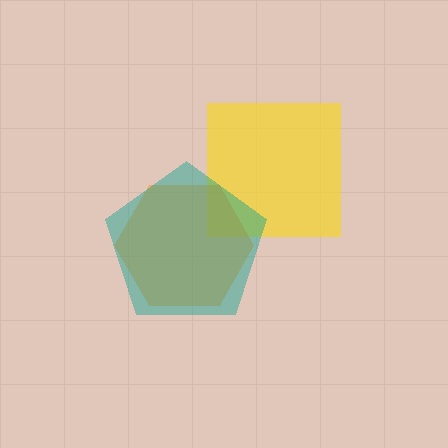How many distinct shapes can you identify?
There are 3 distinct shapes: a yellow square, an orange hexagon, a teal pentagon.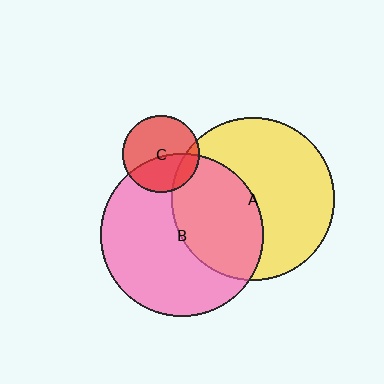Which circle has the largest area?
Circle B (pink).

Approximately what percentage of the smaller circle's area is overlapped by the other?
Approximately 40%.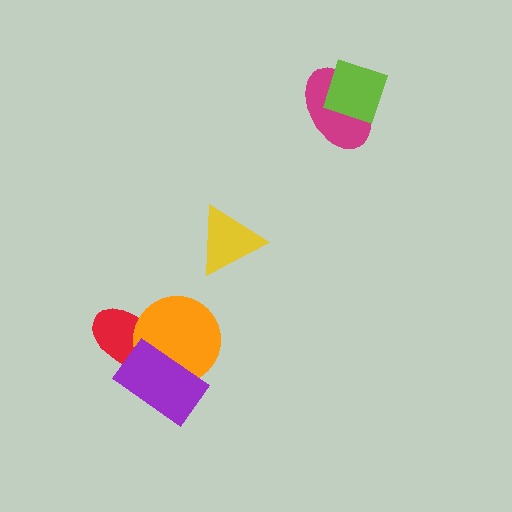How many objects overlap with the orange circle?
2 objects overlap with the orange circle.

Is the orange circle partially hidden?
Yes, it is partially covered by another shape.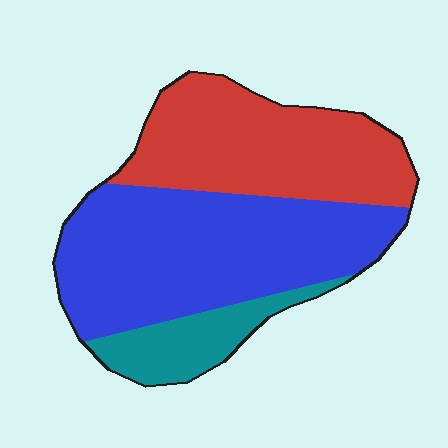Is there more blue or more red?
Blue.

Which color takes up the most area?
Blue, at roughly 50%.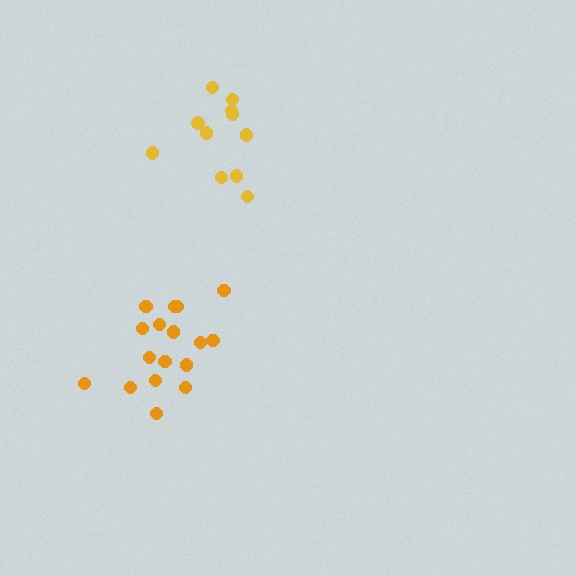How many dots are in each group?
Group 1: 17 dots, Group 2: 11 dots (28 total).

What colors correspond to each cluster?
The clusters are colored: orange, yellow.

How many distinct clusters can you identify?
There are 2 distinct clusters.